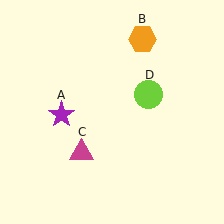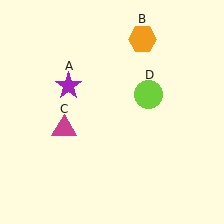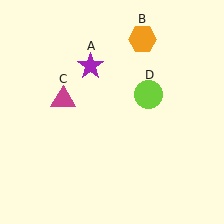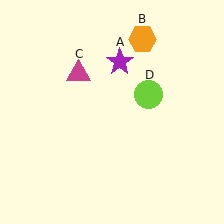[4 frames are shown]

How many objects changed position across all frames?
2 objects changed position: purple star (object A), magenta triangle (object C).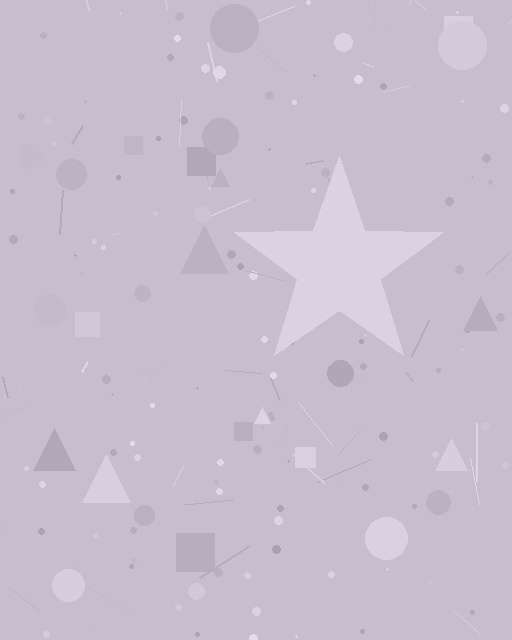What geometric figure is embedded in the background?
A star is embedded in the background.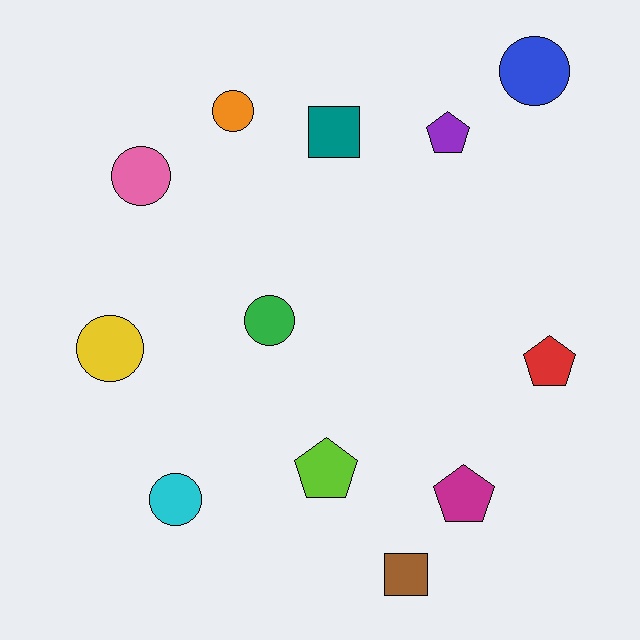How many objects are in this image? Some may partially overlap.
There are 12 objects.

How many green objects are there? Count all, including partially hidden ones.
There is 1 green object.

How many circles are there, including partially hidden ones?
There are 6 circles.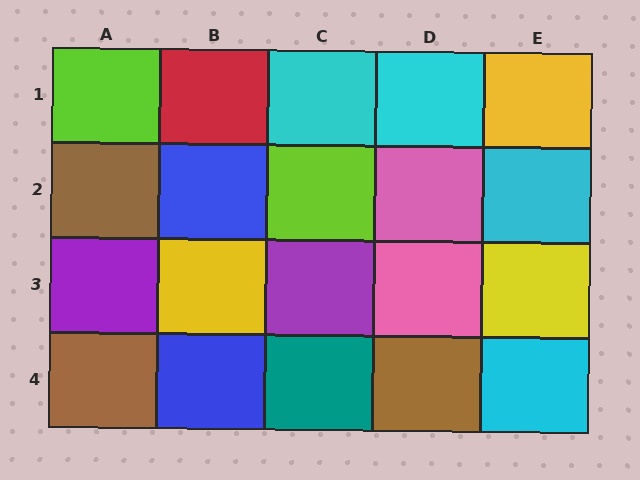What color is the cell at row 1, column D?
Cyan.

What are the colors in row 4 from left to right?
Brown, blue, teal, brown, cyan.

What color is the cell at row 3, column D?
Pink.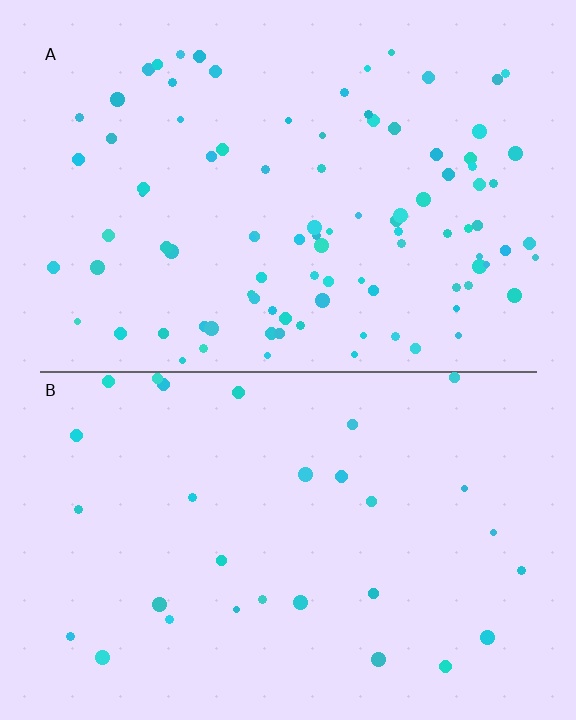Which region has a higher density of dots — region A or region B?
A (the top).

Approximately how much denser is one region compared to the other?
Approximately 3.2× — region A over region B.